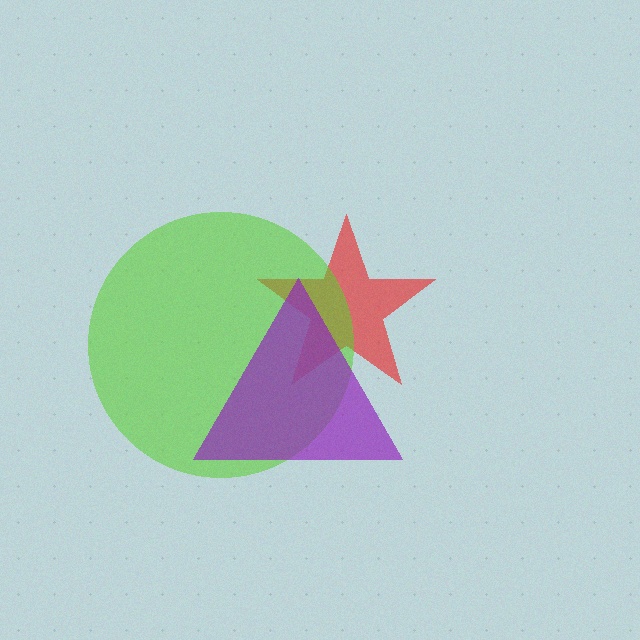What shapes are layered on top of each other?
The layered shapes are: a red star, a lime circle, a purple triangle.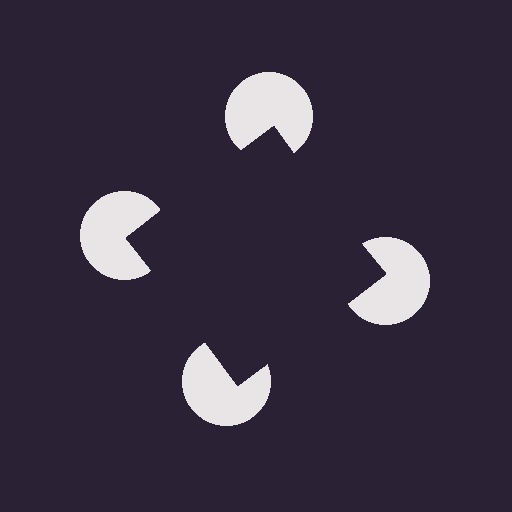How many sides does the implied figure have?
4 sides.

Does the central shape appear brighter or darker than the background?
It typically appears slightly darker than the background, even though no actual brightness change is drawn.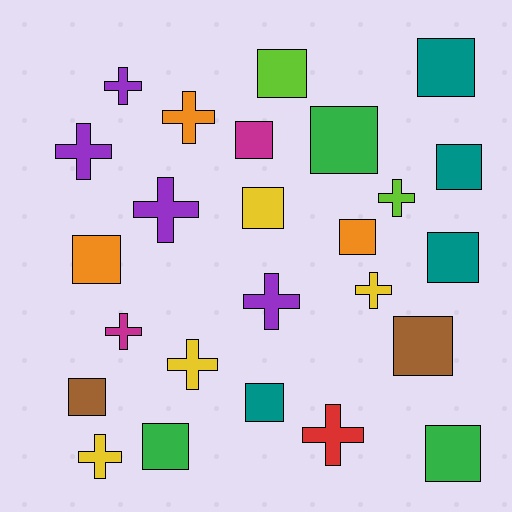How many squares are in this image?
There are 14 squares.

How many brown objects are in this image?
There are 2 brown objects.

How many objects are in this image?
There are 25 objects.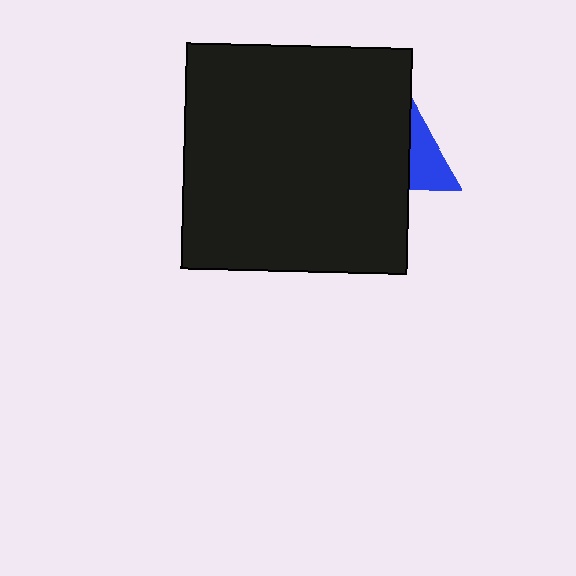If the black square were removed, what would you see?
You would see the complete blue triangle.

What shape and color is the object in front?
The object in front is a black square.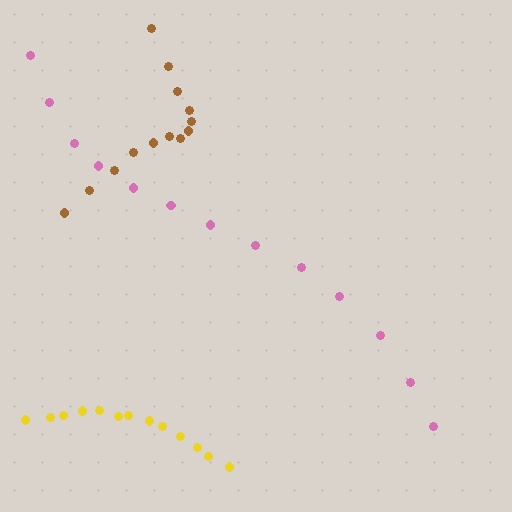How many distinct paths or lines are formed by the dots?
There are 3 distinct paths.